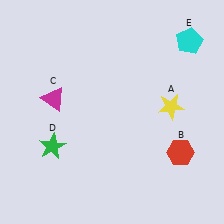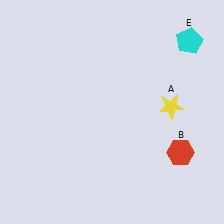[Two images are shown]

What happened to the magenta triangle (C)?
The magenta triangle (C) was removed in Image 2. It was in the top-left area of Image 1.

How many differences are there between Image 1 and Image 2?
There are 2 differences between the two images.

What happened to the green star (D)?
The green star (D) was removed in Image 2. It was in the bottom-left area of Image 1.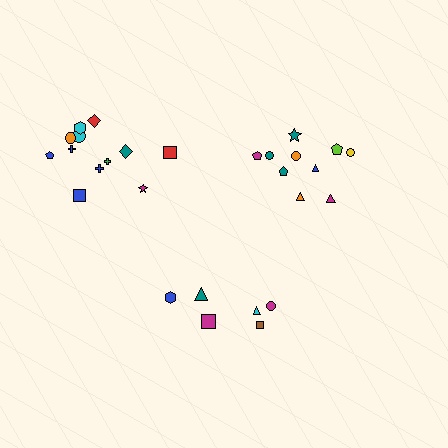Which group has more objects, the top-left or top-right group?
The top-left group.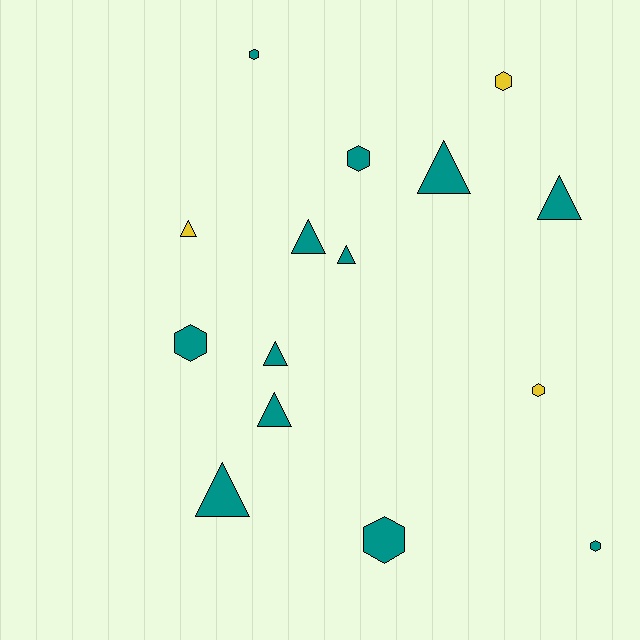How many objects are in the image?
There are 15 objects.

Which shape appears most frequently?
Triangle, with 8 objects.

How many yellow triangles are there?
There is 1 yellow triangle.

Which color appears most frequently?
Teal, with 12 objects.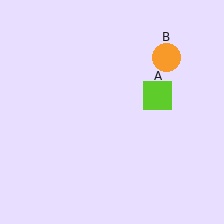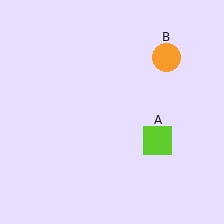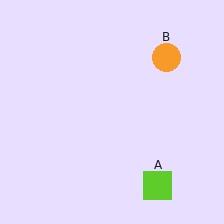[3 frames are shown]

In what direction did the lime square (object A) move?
The lime square (object A) moved down.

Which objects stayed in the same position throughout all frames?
Orange circle (object B) remained stationary.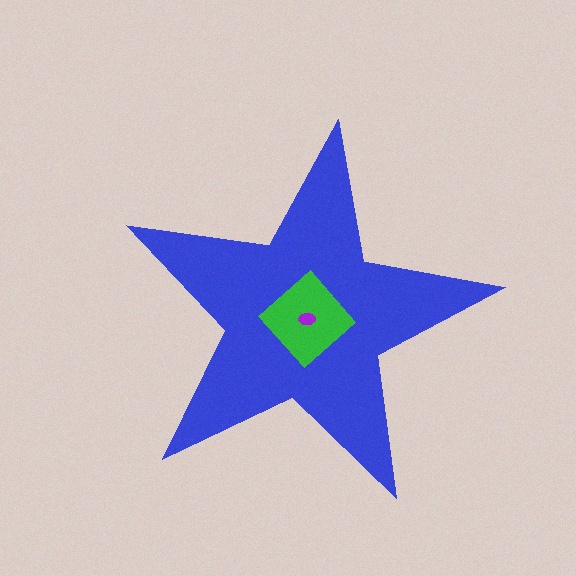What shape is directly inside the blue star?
The green diamond.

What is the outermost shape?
The blue star.